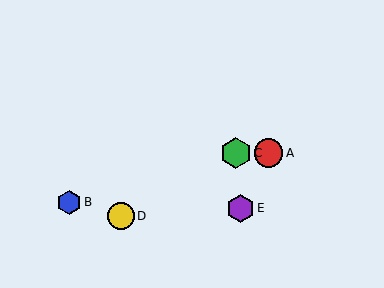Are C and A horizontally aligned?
Yes, both are at y≈153.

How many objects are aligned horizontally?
2 objects (A, C) are aligned horizontally.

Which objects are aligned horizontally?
Objects A, C are aligned horizontally.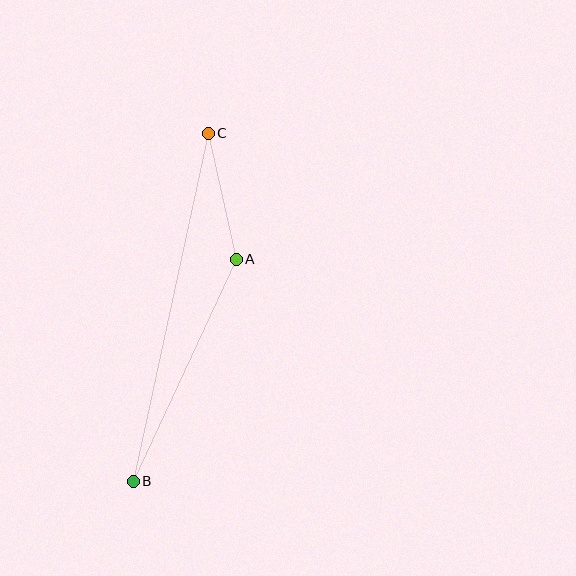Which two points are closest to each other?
Points A and C are closest to each other.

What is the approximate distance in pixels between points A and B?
The distance between A and B is approximately 245 pixels.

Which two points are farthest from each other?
Points B and C are farthest from each other.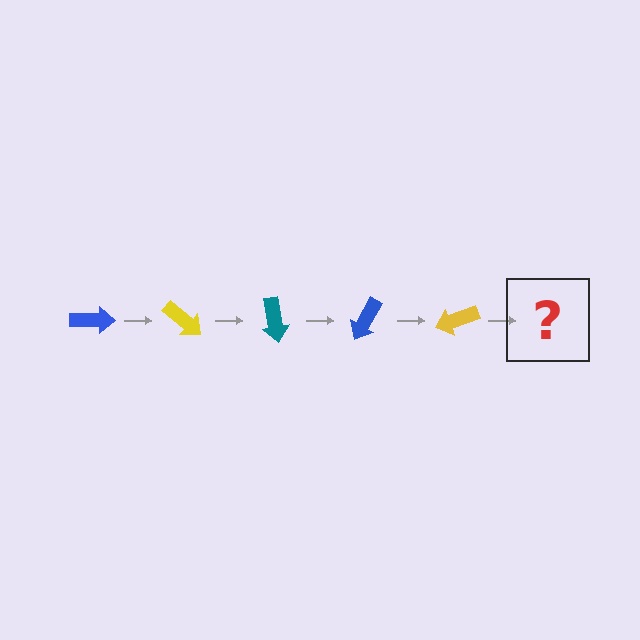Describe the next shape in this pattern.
It should be a teal arrow, rotated 200 degrees from the start.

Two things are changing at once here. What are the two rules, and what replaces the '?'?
The two rules are that it rotates 40 degrees each step and the color cycles through blue, yellow, and teal. The '?' should be a teal arrow, rotated 200 degrees from the start.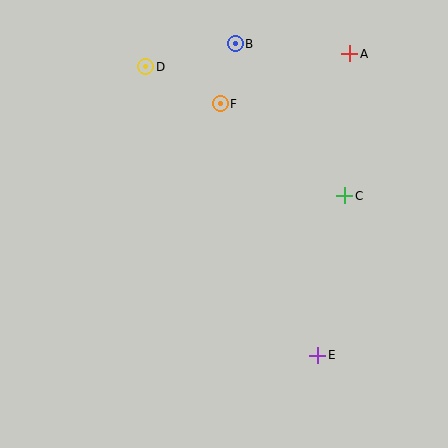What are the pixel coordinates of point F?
Point F is at (220, 104).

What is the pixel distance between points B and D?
The distance between B and D is 93 pixels.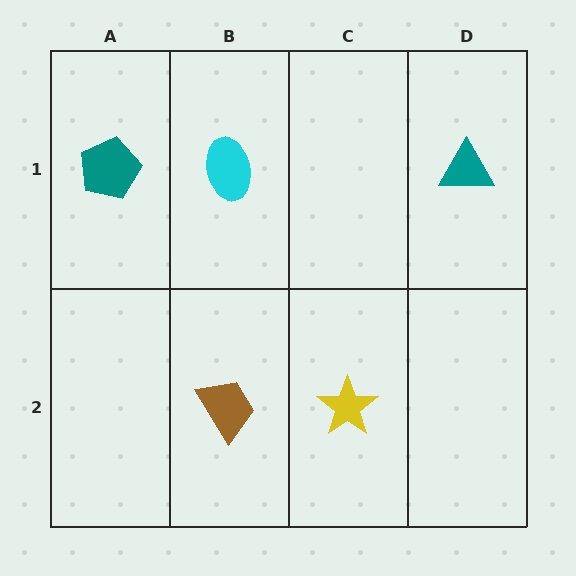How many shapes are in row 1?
3 shapes.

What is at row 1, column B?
A cyan ellipse.